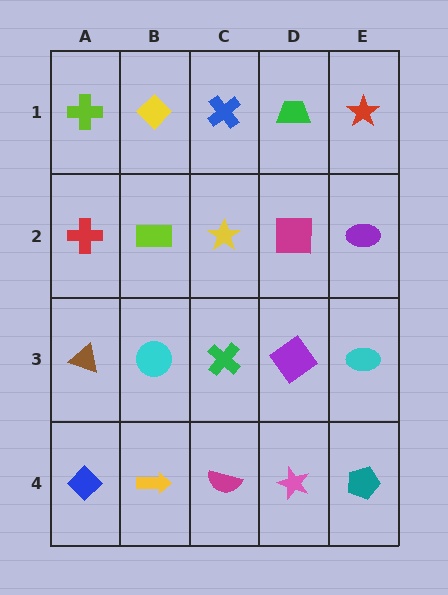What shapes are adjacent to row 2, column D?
A green trapezoid (row 1, column D), a purple diamond (row 3, column D), a yellow star (row 2, column C), a purple ellipse (row 2, column E).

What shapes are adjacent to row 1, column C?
A yellow star (row 2, column C), a yellow diamond (row 1, column B), a green trapezoid (row 1, column D).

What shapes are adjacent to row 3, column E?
A purple ellipse (row 2, column E), a teal pentagon (row 4, column E), a purple diamond (row 3, column D).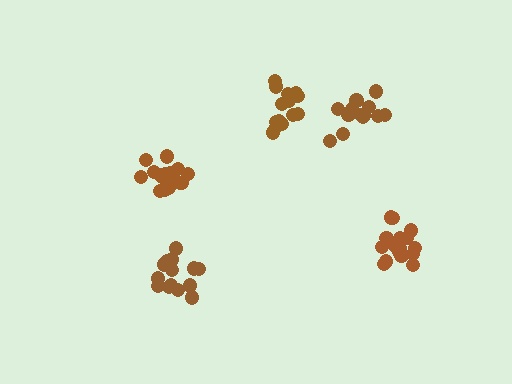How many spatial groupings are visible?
There are 5 spatial groupings.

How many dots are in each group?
Group 1: 17 dots, Group 2: 13 dots, Group 3: 14 dots, Group 4: 14 dots, Group 5: 16 dots (74 total).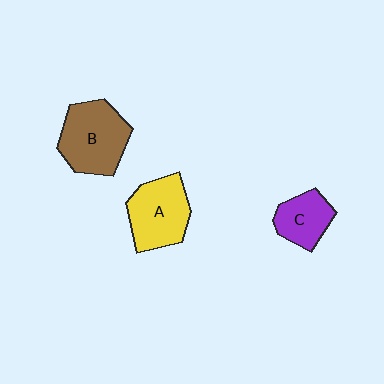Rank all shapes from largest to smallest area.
From largest to smallest: B (brown), A (yellow), C (purple).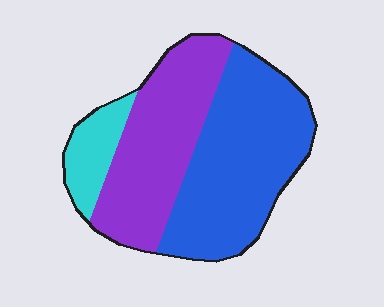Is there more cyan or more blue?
Blue.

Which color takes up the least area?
Cyan, at roughly 10%.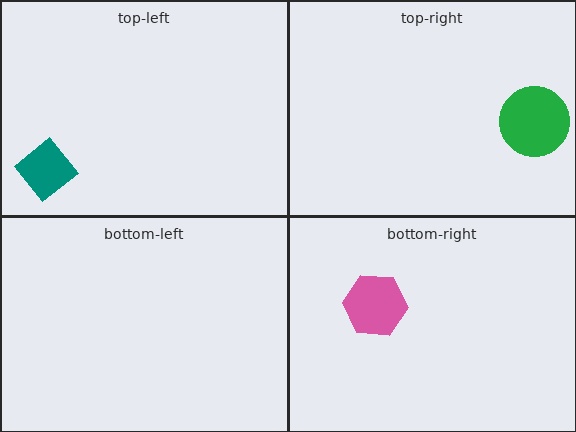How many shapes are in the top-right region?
1.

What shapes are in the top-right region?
The green circle.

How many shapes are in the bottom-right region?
1.